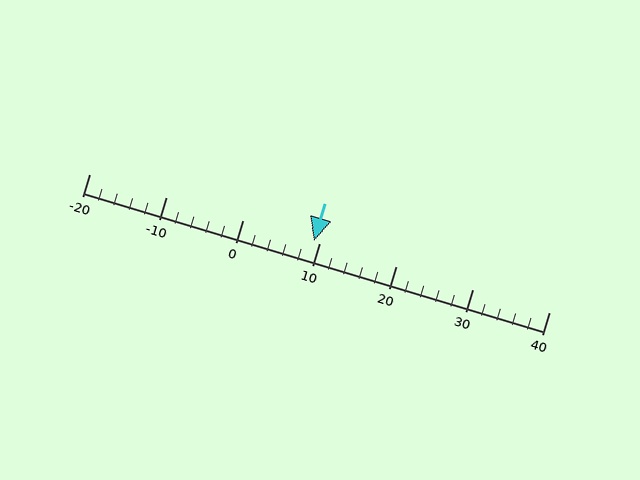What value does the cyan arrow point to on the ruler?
The cyan arrow points to approximately 9.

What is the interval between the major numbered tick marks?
The major tick marks are spaced 10 units apart.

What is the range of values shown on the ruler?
The ruler shows values from -20 to 40.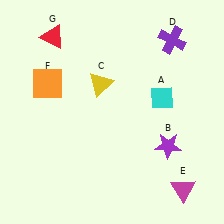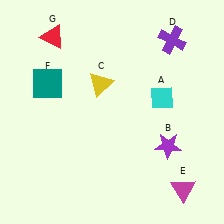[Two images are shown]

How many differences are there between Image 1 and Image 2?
There is 1 difference between the two images.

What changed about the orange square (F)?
In Image 1, F is orange. In Image 2, it changed to teal.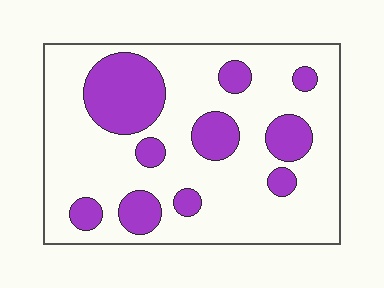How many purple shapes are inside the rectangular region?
10.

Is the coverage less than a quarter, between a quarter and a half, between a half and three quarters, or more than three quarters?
Between a quarter and a half.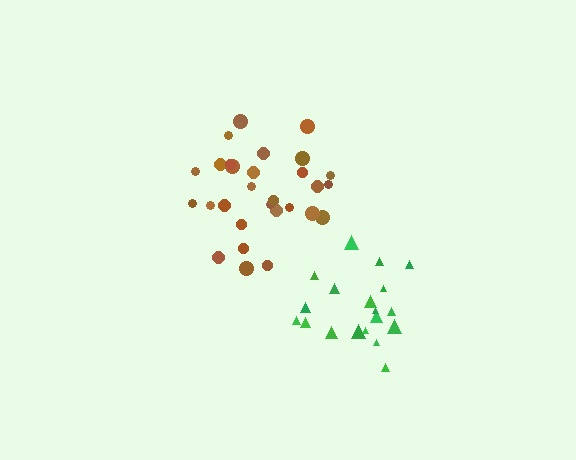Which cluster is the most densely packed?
Green.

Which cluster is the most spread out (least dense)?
Brown.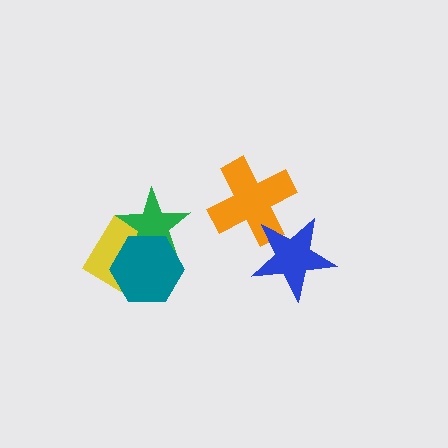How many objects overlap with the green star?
2 objects overlap with the green star.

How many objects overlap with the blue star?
1 object overlaps with the blue star.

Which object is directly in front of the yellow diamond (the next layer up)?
The green star is directly in front of the yellow diamond.